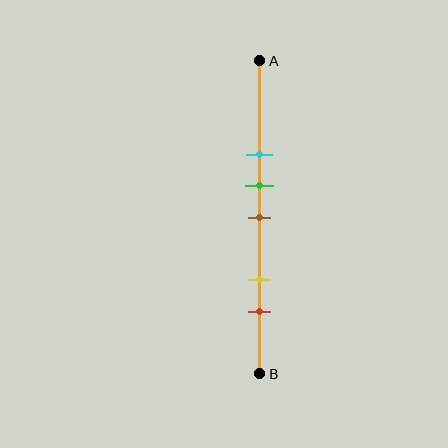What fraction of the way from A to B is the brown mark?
The brown mark is approximately 50% (0.5) of the way from A to B.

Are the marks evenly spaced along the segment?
No, the marks are not evenly spaced.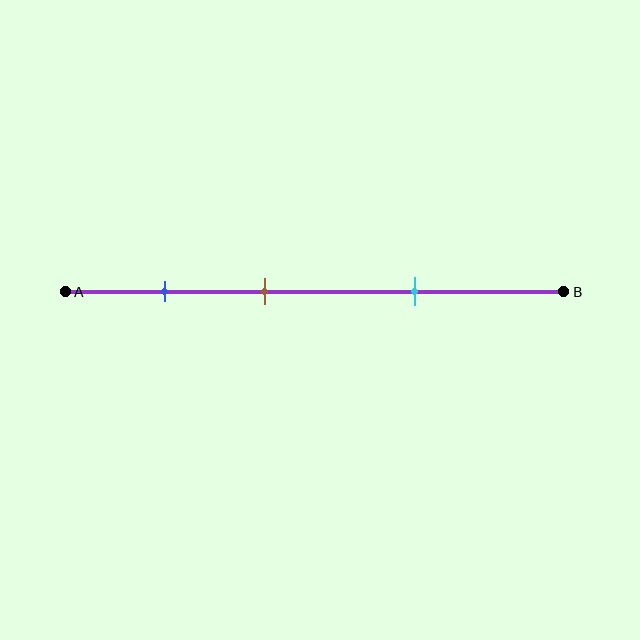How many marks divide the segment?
There are 3 marks dividing the segment.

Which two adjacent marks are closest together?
The blue and brown marks are the closest adjacent pair.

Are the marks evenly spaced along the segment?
Yes, the marks are approximately evenly spaced.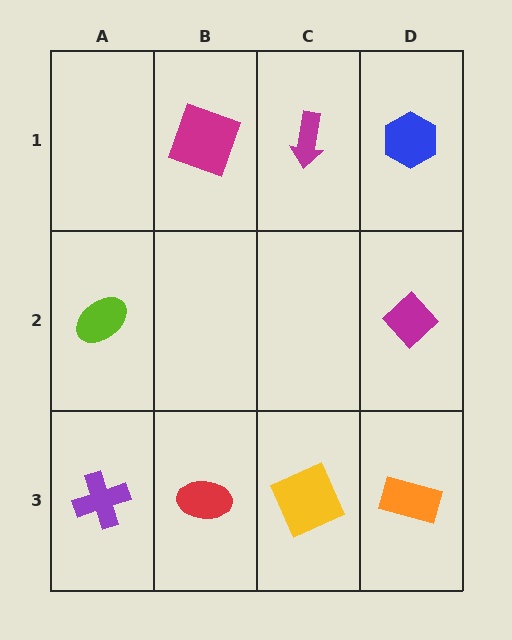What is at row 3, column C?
A yellow square.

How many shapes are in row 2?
2 shapes.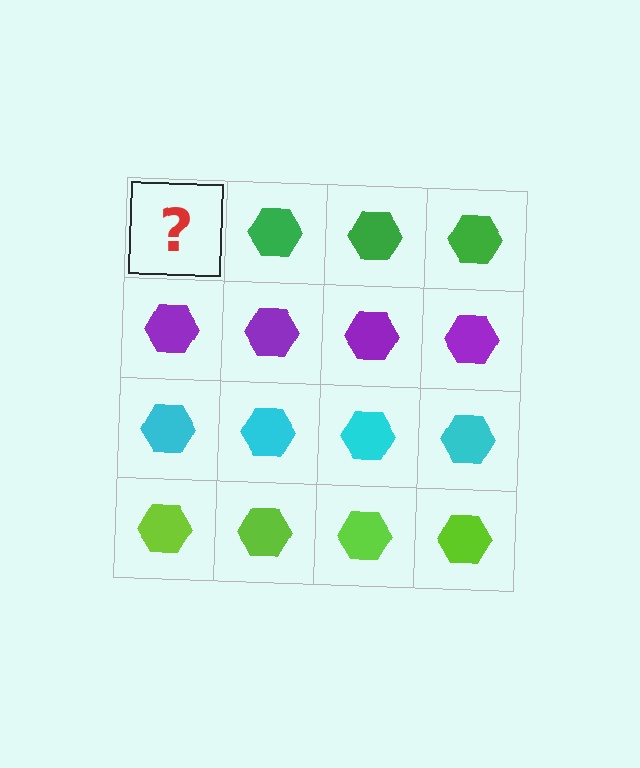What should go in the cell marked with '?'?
The missing cell should contain a green hexagon.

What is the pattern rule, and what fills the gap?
The rule is that each row has a consistent color. The gap should be filled with a green hexagon.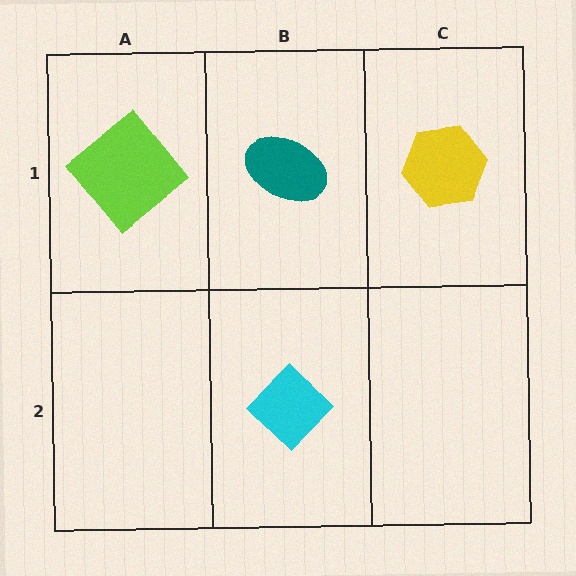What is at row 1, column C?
A yellow hexagon.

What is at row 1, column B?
A teal ellipse.